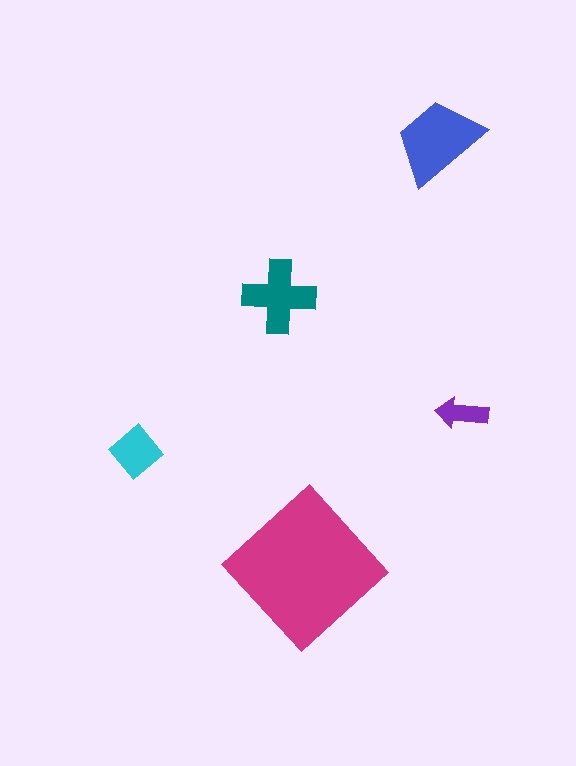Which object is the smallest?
The purple arrow.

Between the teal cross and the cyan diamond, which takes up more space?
The teal cross.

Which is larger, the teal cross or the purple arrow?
The teal cross.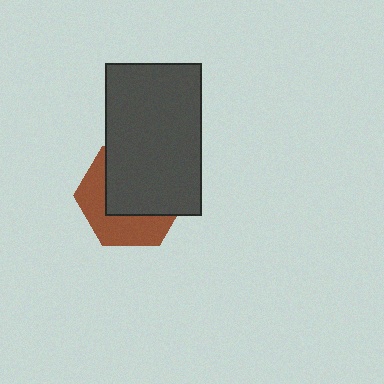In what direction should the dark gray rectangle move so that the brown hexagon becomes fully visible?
The dark gray rectangle should move toward the upper-right. That is the shortest direction to clear the overlap and leave the brown hexagon fully visible.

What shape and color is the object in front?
The object in front is a dark gray rectangle.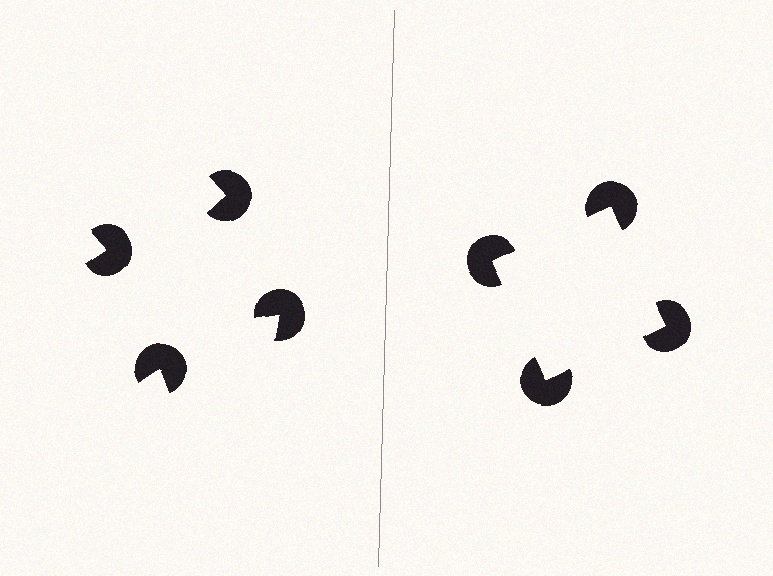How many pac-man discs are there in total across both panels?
8 — 4 on each side.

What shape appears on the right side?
An illusory square.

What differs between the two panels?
The pac-man discs are positioned identically on both sides; only the wedge orientations differ. On the right they align to a square; on the left they are misaligned.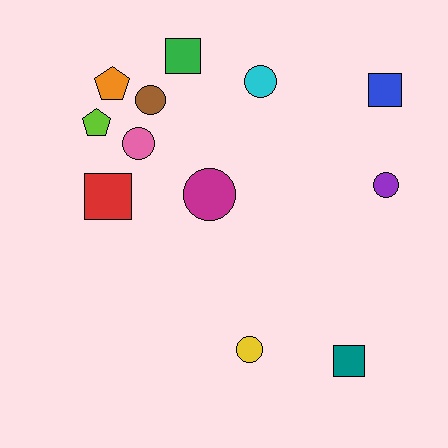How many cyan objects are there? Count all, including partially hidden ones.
There is 1 cyan object.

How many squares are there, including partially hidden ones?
There are 4 squares.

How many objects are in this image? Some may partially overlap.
There are 12 objects.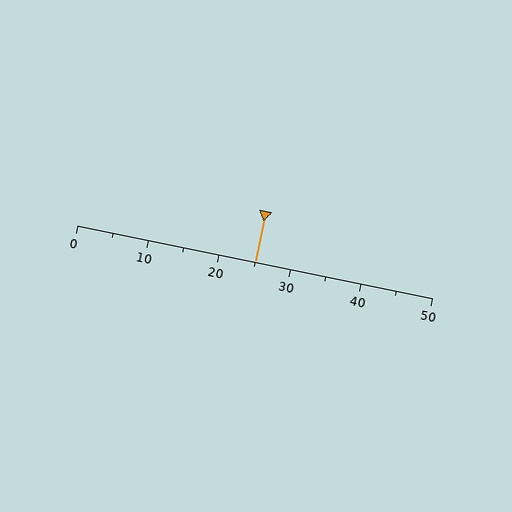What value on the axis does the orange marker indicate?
The marker indicates approximately 25.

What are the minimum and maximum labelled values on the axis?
The axis runs from 0 to 50.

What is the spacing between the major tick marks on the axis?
The major ticks are spaced 10 apart.